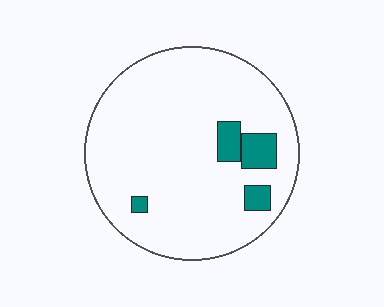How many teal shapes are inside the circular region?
4.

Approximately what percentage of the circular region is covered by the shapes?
Approximately 10%.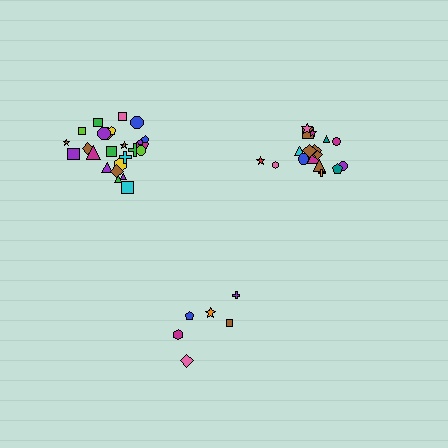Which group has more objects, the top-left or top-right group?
The top-left group.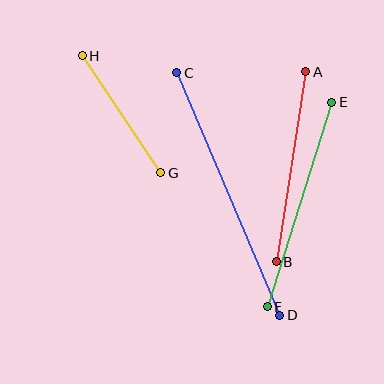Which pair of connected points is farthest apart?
Points C and D are farthest apart.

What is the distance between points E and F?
The distance is approximately 215 pixels.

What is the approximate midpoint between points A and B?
The midpoint is at approximately (291, 167) pixels.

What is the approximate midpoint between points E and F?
The midpoint is at approximately (300, 204) pixels.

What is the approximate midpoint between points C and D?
The midpoint is at approximately (228, 194) pixels.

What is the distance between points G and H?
The distance is approximately 141 pixels.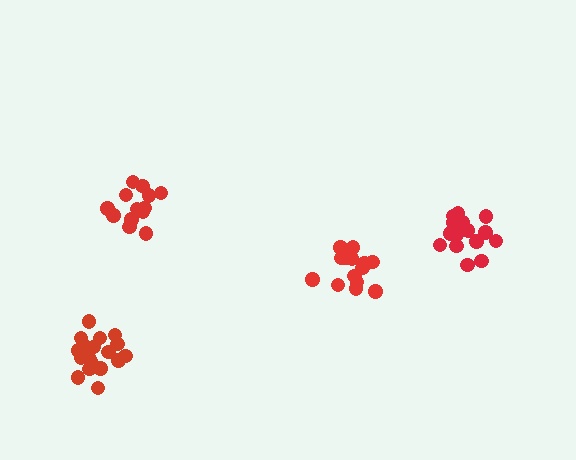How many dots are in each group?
Group 1: 14 dots, Group 2: 13 dots, Group 3: 18 dots, Group 4: 17 dots (62 total).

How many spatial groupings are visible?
There are 4 spatial groupings.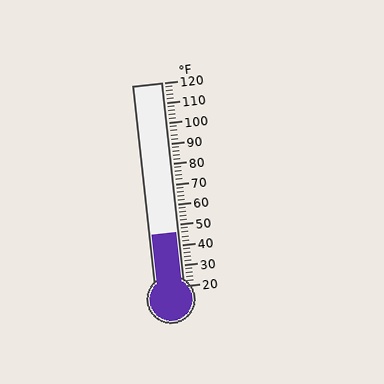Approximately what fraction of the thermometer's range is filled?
The thermometer is filled to approximately 25% of its range.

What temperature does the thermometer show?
The thermometer shows approximately 46°F.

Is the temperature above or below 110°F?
The temperature is below 110°F.